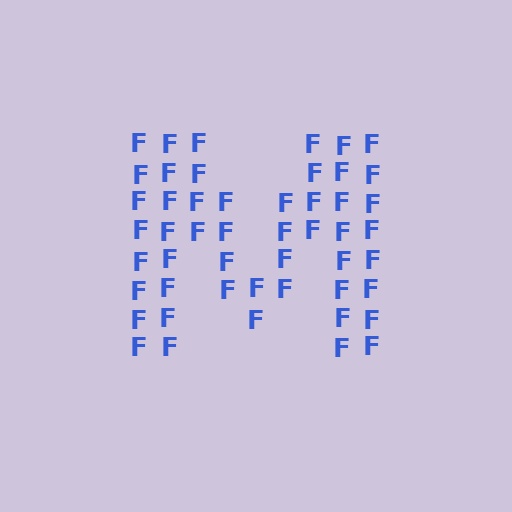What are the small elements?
The small elements are letter F's.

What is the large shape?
The large shape is the letter M.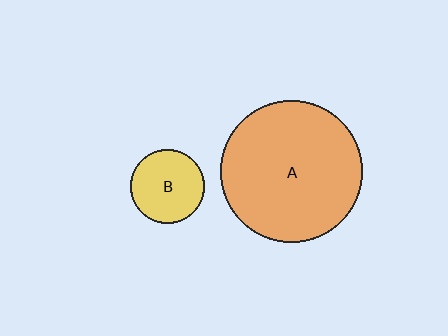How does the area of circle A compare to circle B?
Approximately 3.7 times.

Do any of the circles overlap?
No, none of the circles overlap.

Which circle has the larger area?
Circle A (orange).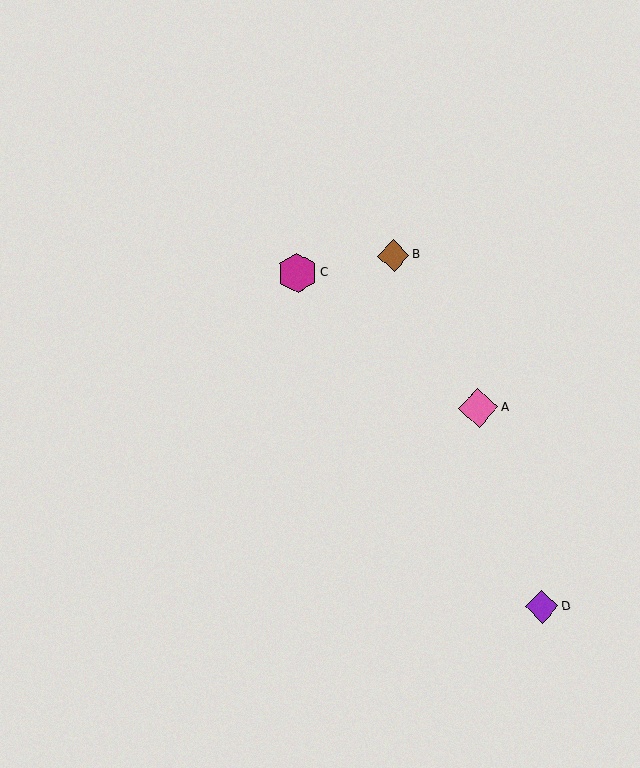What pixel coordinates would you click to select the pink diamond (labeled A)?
Click at (478, 408) to select the pink diamond A.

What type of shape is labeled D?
Shape D is a purple diamond.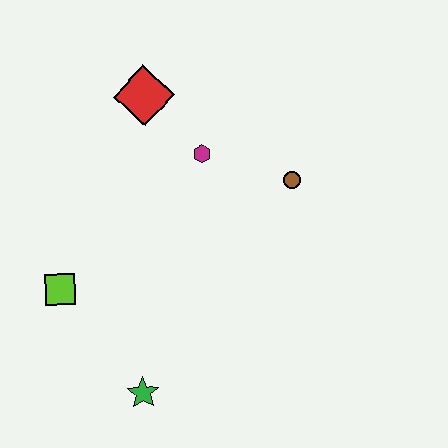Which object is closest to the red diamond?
The magenta hexagon is closest to the red diamond.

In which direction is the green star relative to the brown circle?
The green star is below the brown circle.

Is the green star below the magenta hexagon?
Yes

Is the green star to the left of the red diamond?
Yes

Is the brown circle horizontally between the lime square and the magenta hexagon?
No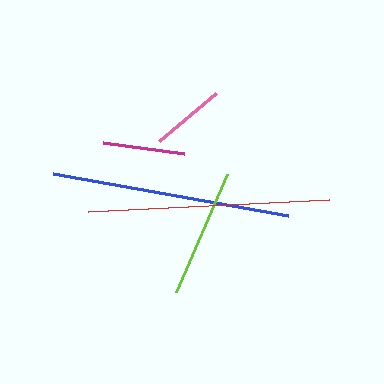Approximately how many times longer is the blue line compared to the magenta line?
The blue line is approximately 2.9 times the length of the magenta line.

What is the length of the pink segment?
The pink segment is approximately 75 pixels long.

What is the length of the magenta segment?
The magenta segment is approximately 82 pixels long.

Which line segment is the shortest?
The pink line is the shortest at approximately 75 pixels.